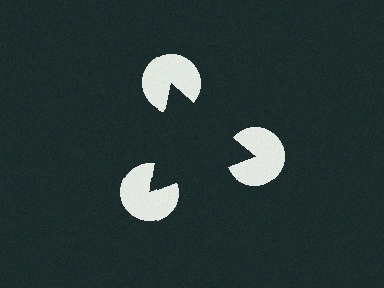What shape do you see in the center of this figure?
An illusory triangle — its edges are inferred from the aligned wedge cuts in the pac-man discs, not physically drawn.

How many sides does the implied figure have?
3 sides.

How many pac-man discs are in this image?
There are 3 — one at each vertex of the illusory triangle.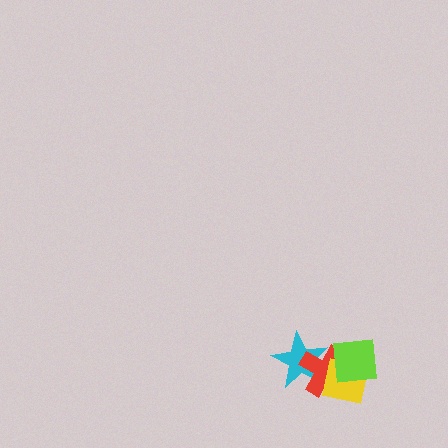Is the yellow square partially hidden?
Yes, it is partially covered by another shape.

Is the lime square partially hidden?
No, no other shape covers it.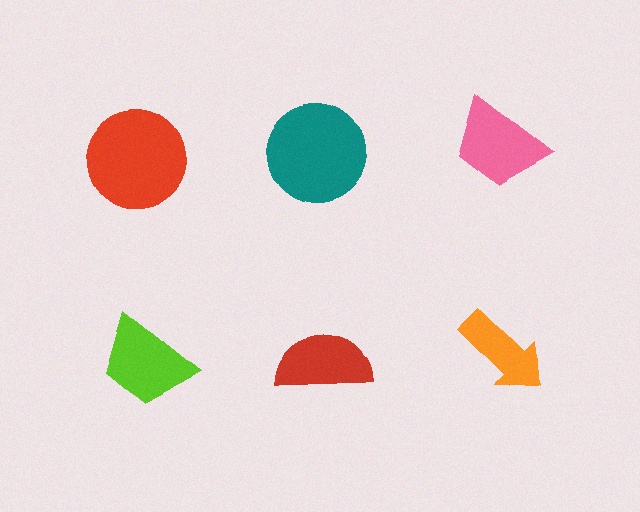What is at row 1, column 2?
A teal circle.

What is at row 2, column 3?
An orange arrow.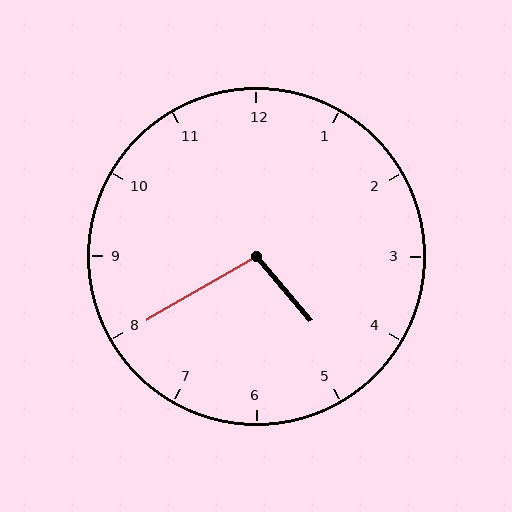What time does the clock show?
4:40.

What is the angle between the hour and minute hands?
Approximately 100 degrees.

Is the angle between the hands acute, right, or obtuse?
It is obtuse.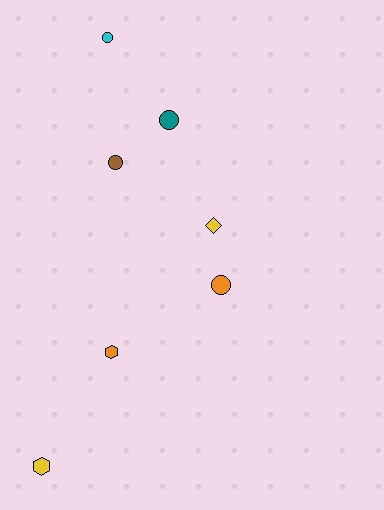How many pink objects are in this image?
There are no pink objects.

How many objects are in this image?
There are 7 objects.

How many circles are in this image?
There are 4 circles.